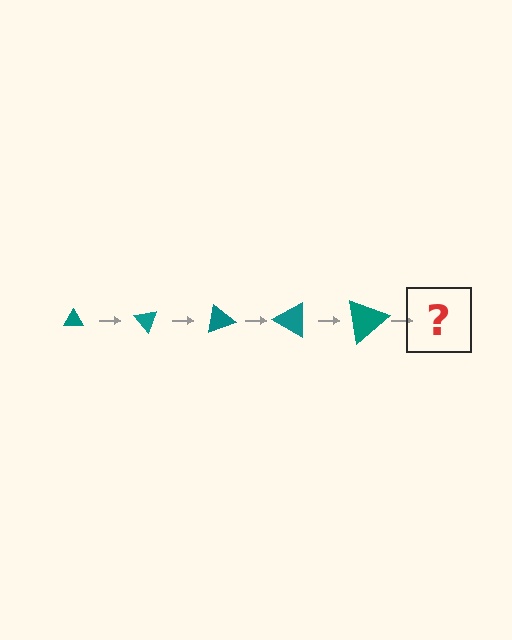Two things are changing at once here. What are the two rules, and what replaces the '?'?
The two rules are that the triangle grows larger each step and it rotates 50 degrees each step. The '?' should be a triangle, larger than the previous one and rotated 250 degrees from the start.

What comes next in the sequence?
The next element should be a triangle, larger than the previous one and rotated 250 degrees from the start.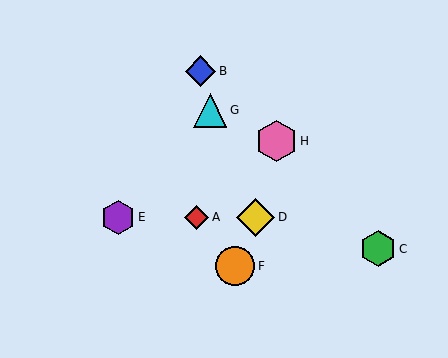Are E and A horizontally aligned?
Yes, both are at y≈217.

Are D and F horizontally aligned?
No, D is at y≈217 and F is at y≈266.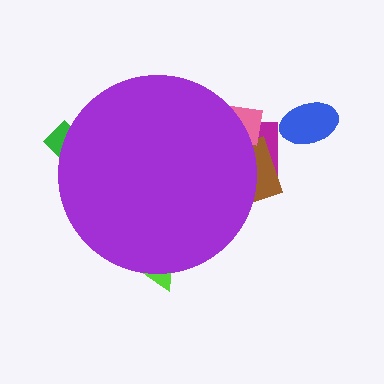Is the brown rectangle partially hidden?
Yes, the brown rectangle is partially hidden behind the purple circle.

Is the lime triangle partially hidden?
Yes, the lime triangle is partially hidden behind the purple circle.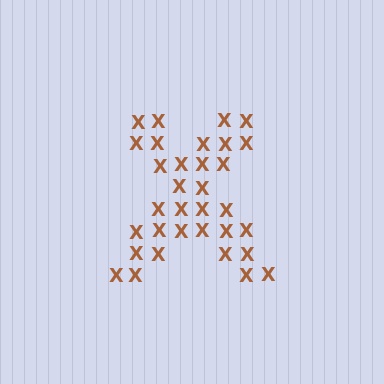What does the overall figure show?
The overall figure shows the letter X.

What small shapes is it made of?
It is made of small letter X's.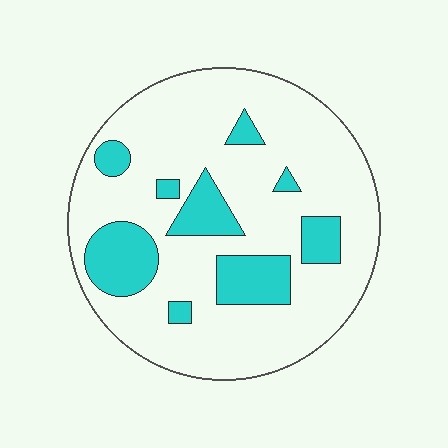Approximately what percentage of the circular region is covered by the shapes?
Approximately 20%.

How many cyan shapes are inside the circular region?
9.